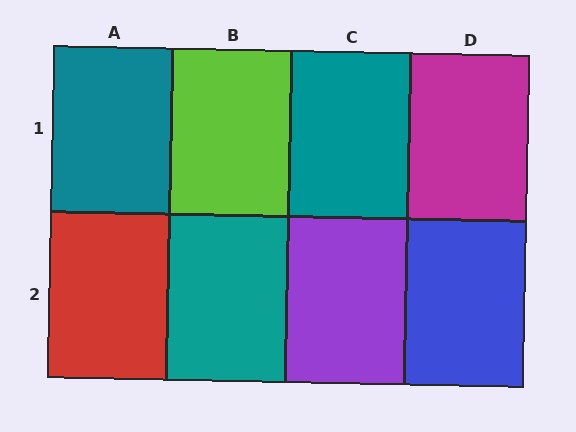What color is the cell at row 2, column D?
Blue.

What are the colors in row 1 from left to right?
Teal, lime, teal, magenta.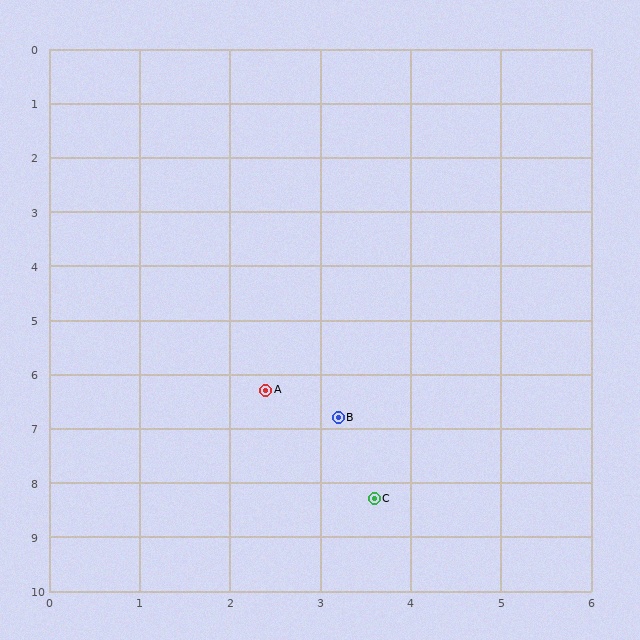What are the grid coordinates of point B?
Point B is at approximately (3.2, 6.8).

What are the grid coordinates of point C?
Point C is at approximately (3.6, 8.3).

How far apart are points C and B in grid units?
Points C and B are about 1.6 grid units apart.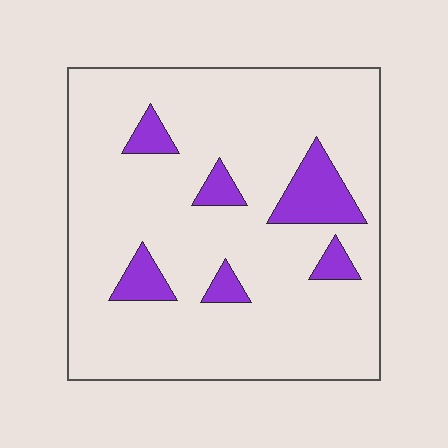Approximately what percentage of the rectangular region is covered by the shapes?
Approximately 10%.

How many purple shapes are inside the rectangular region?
6.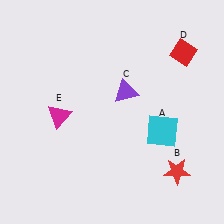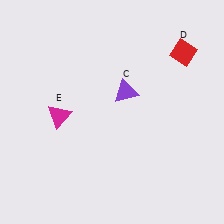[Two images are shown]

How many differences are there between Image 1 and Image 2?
There are 2 differences between the two images.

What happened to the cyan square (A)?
The cyan square (A) was removed in Image 2. It was in the bottom-right area of Image 1.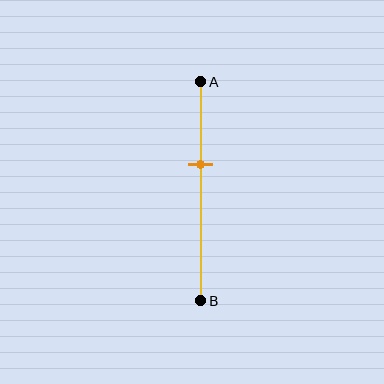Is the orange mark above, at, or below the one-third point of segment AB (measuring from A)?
The orange mark is below the one-third point of segment AB.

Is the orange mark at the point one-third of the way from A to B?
No, the mark is at about 40% from A, not at the 33% one-third point.